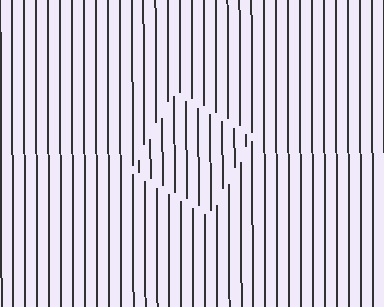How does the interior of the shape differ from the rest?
The interior of the shape contains the same grating, shifted by half a period — the contour is defined by the phase discontinuity where line-ends from the inner and outer gratings abut.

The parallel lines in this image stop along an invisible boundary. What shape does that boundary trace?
An illusory square. The interior of the shape contains the same grating, shifted by half a period — the contour is defined by the phase discontinuity where line-ends from the inner and outer gratings abut.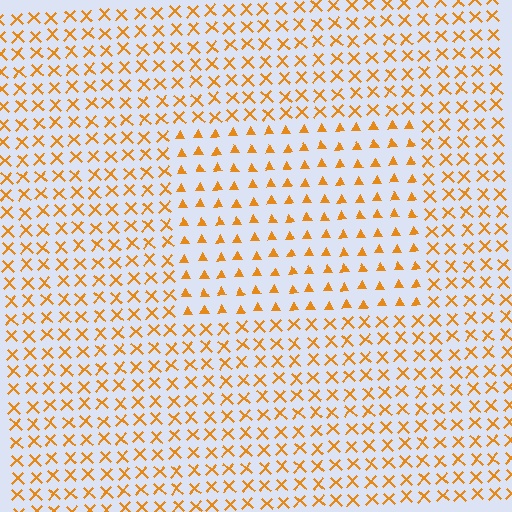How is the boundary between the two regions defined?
The boundary is defined by a change in element shape: triangles inside vs. X marks outside. All elements share the same color and spacing.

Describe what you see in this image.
The image is filled with small orange elements arranged in a uniform grid. A rectangle-shaped region contains triangles, while the surrounding area contains X marks. The boundary is defined purely by the change in element shape.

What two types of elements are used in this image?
The image uses triangles inside the rectangle region and X marks outside it.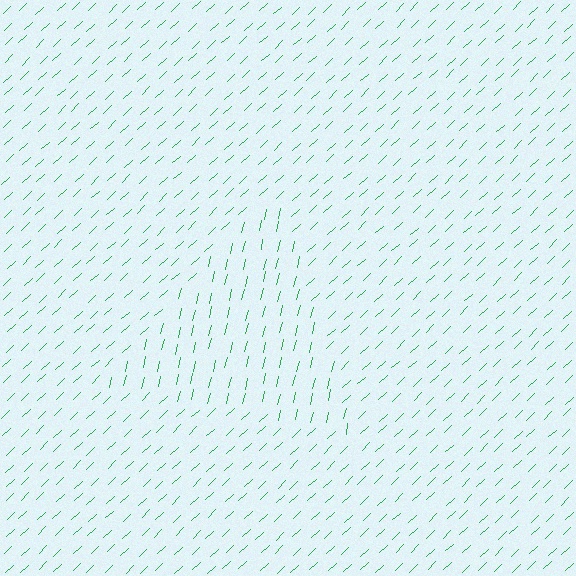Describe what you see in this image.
The image is filled with small green line segments. A triangle region in the image has lines oriented differently from the surrounding lines, creating a visible texture boundary.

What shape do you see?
I see a triangle.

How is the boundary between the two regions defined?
The boundary is defined purely by a change in line orientation (approximately 34 degrees difference). All lines are the same color and thickness.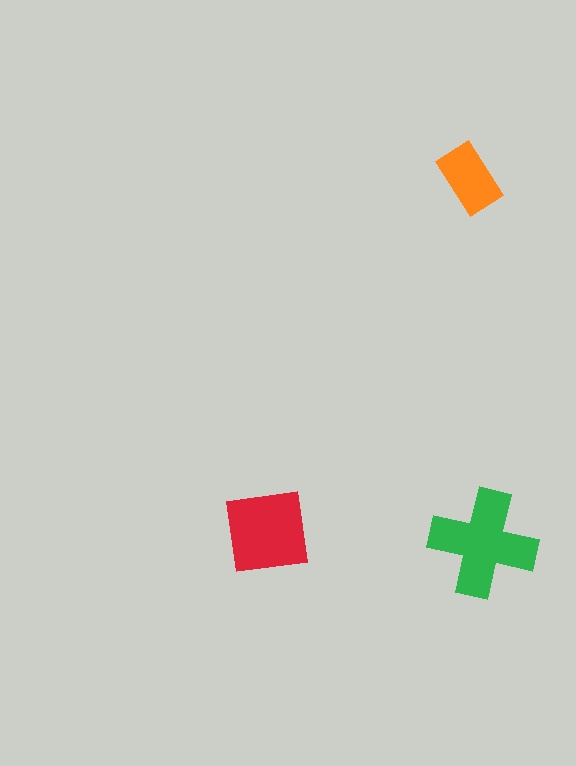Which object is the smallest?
The orange rectangle.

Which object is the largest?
The green cross.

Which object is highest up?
The orange rectangle is topmost.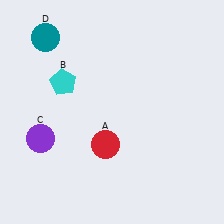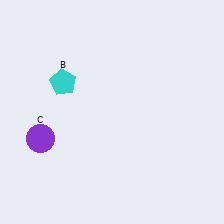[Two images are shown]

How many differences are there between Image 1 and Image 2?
There are 2 differences between the two images.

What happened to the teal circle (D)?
The teal circle (D) was removed in Image 2. It was in the top-left area of Image 1.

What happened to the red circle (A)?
The red circle (A) was removed in Image 2. It was in the bottom-left area of Image 1.